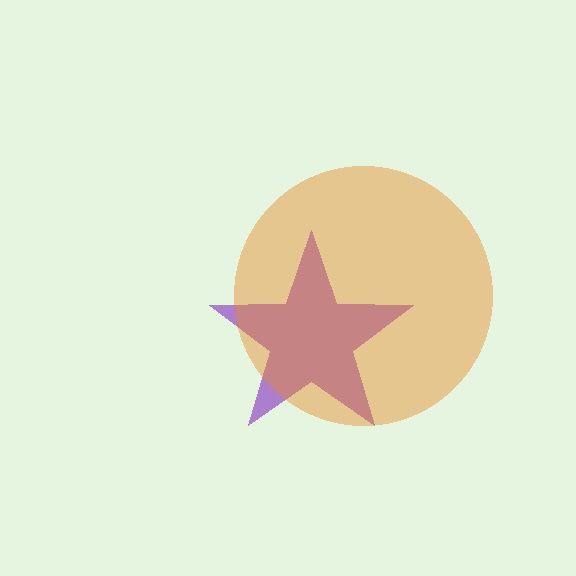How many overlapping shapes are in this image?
There are 2 overlapping shapes in the image.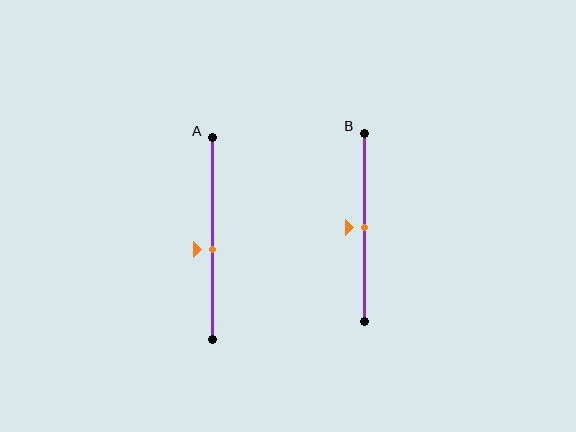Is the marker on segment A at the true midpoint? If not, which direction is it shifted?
No, the marker on segment A is shifted downward by about 6% of the segment length.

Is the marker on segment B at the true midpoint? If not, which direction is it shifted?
Yes, the marker on segment B is at the true midpoint.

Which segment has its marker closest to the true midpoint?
Segment B has its marker closest to the true midpoint.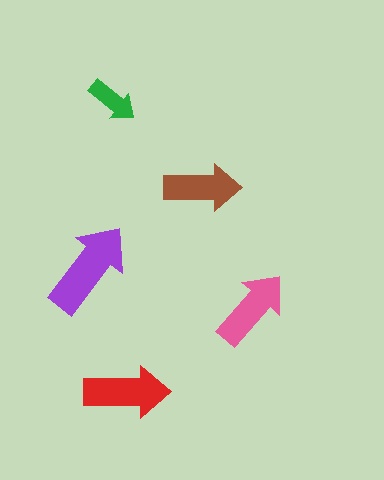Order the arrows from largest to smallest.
the purple one, the red one, the pink one, the brown one, the green one.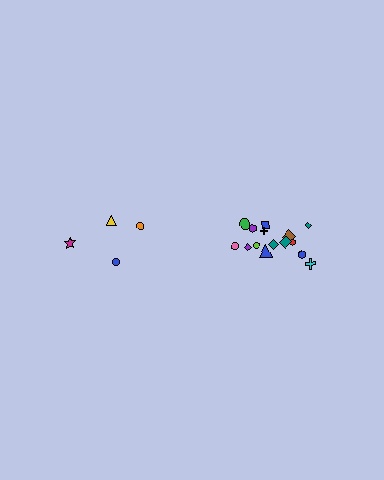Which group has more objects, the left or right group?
The right group.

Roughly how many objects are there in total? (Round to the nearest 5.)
Roughly 20 objects in total.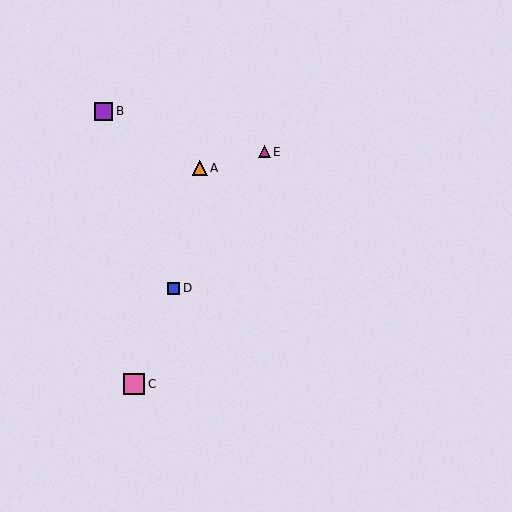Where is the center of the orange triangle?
The center of the orange triangle is at (200, 168).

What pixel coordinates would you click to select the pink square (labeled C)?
Click at (134, 384) to select the pink square C.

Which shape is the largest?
The pink square (labeled C) is the largest.